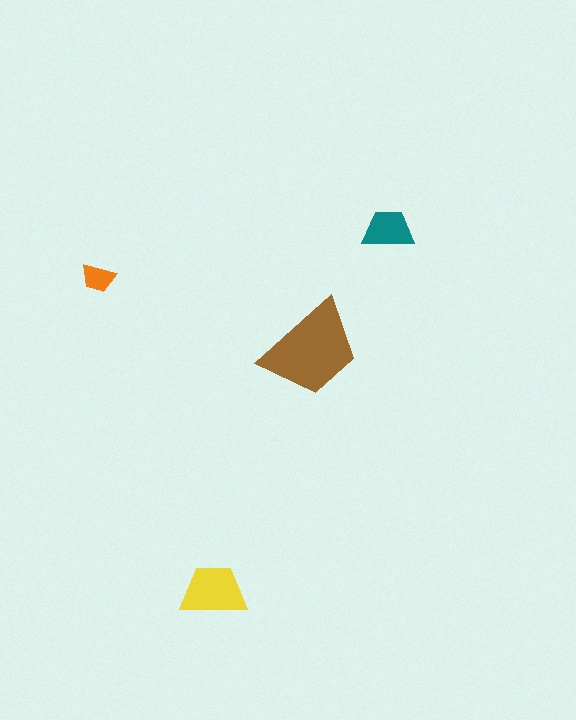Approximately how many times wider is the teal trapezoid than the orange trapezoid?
About 1.5 times wider.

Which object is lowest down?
The yellow trapezoid is bottommost.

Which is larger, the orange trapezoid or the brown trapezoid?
The brown one.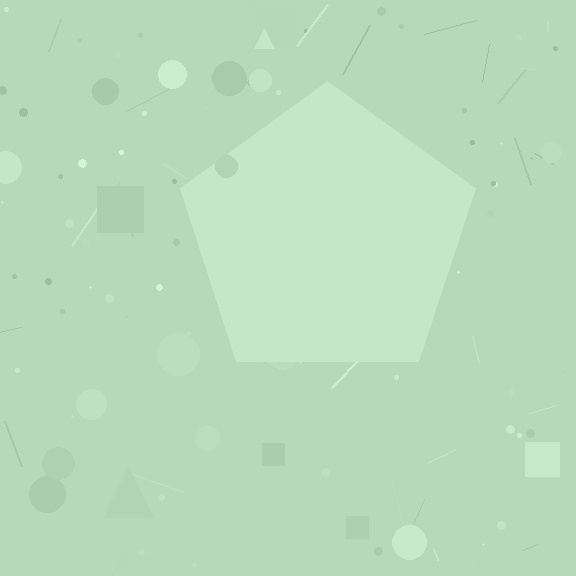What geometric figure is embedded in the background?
A pentagon is embedded in the background.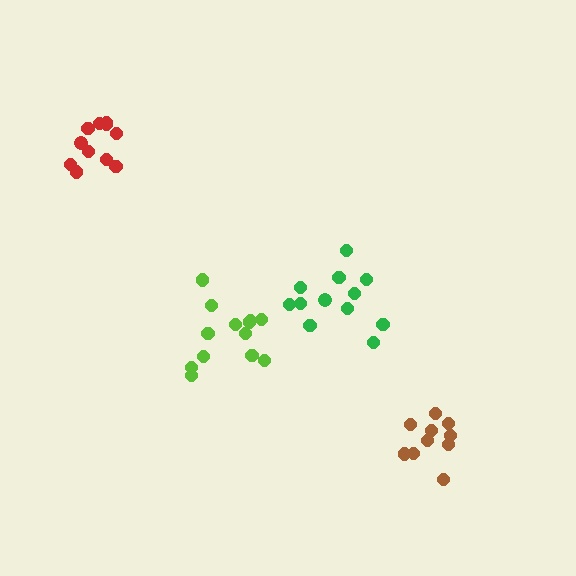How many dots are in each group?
Group 1: 13 dots, Group 2: 12 dots, Group 3: 11 dots, Group 4: 10 dots (46 total).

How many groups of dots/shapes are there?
There are 4 groups.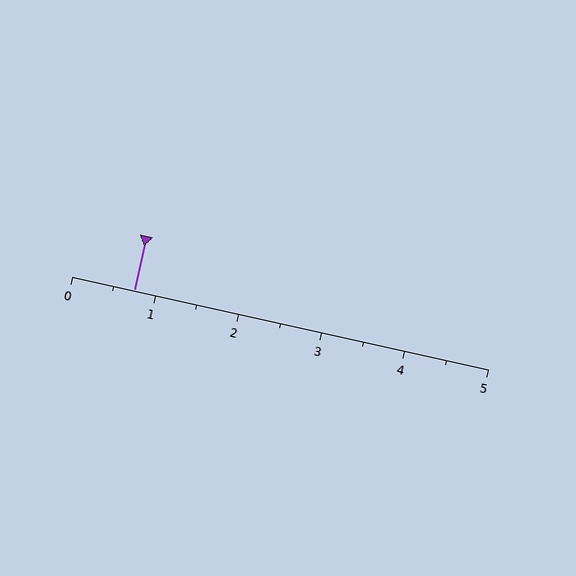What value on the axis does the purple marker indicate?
The marker indicates approximately 0.8.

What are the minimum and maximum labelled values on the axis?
The axis runs from 0 to 5.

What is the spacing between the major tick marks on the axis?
The major ticks are spaced 1 apart.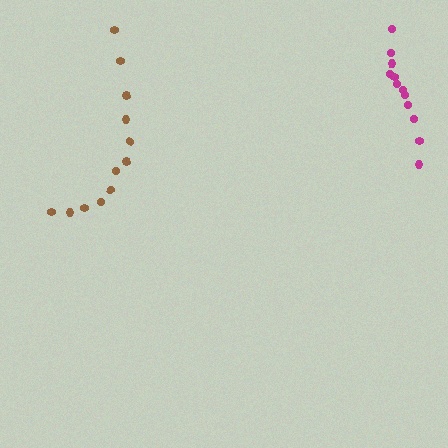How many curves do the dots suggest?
There are 2 distinct paths.